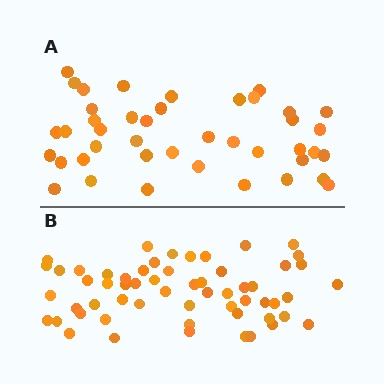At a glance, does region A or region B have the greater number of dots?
Region B (the bottom region) has more dots.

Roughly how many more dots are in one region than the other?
Region B has approximately 15 more dots than region A.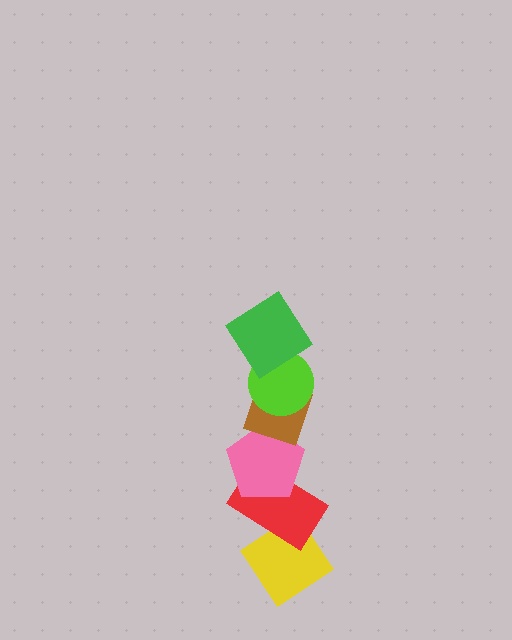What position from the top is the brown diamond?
The brown diamond is 3rd from the top.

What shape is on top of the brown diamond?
The lime circle is on top of the brown diamond.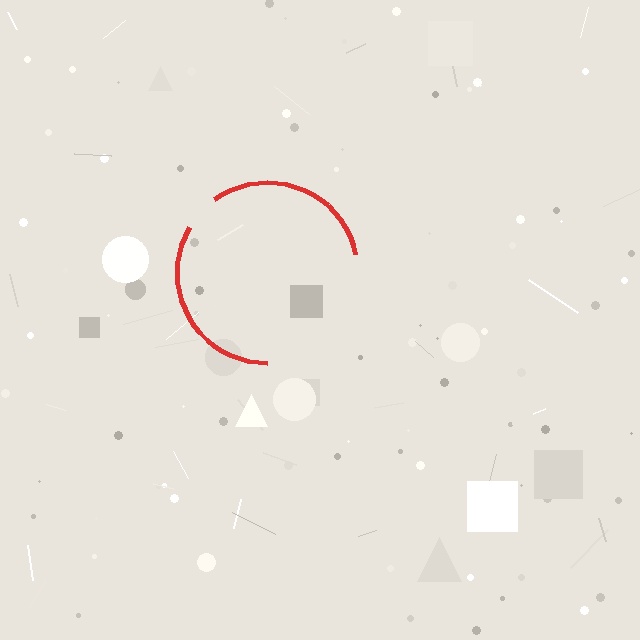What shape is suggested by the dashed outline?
The dashed outline suggests a circle.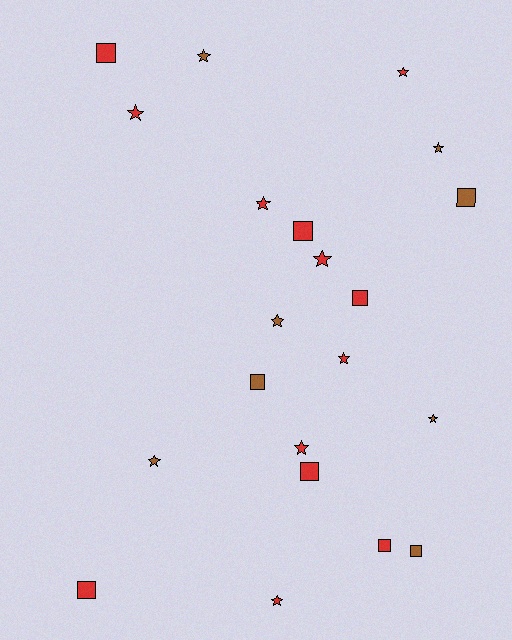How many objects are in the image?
There are 21 objects.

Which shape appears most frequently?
Star, with 12 objects.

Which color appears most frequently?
Red, with 13 objects.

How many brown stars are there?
There are 5 brown stars.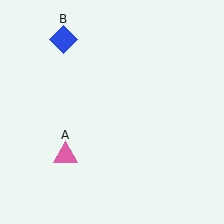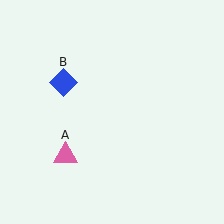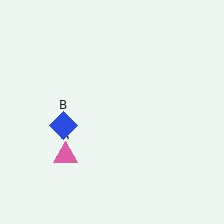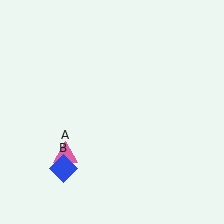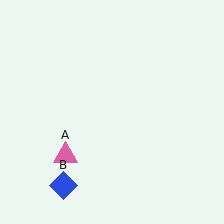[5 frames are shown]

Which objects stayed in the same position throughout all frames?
Pink triangle (object A) remained stationary.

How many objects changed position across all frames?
1 object changed position: blue diamond (object B).